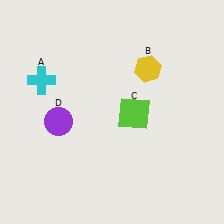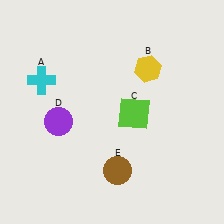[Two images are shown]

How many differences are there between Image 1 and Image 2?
There is 1 difference between the two images.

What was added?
A brown circle (E) was added in Image 2.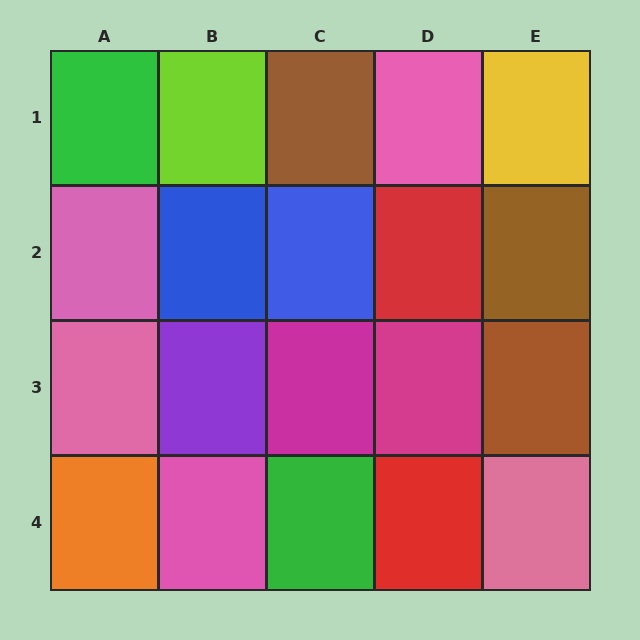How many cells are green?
2 cells are green.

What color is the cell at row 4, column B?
Pink.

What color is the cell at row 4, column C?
Green.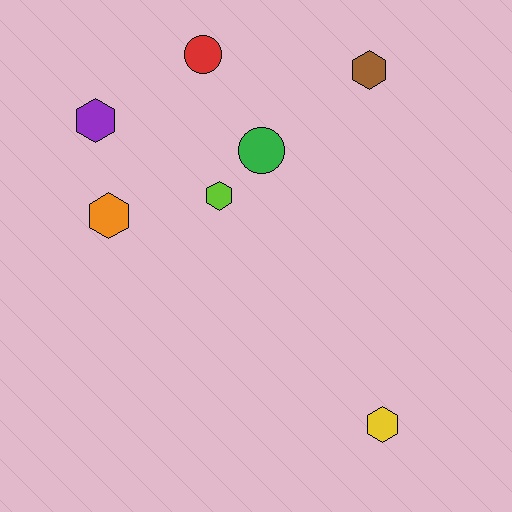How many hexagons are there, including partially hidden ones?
There are 5 hexagons.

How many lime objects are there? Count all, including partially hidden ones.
There is 1 lime object.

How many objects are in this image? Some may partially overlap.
There are 7 objects.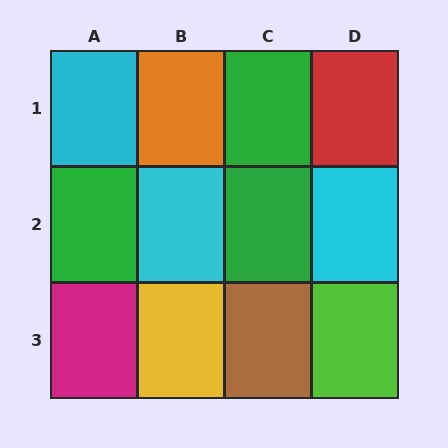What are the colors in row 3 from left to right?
Magenta, yellow, brown, lime.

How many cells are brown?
1 cell is brown.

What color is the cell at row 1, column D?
Red.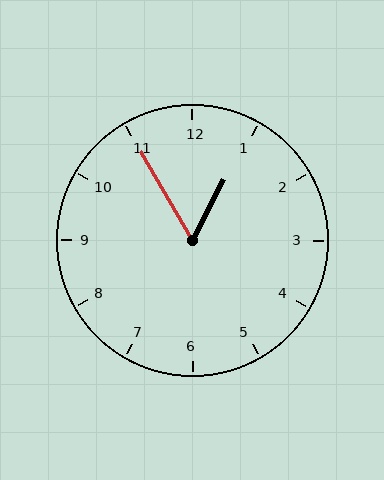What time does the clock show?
12:55.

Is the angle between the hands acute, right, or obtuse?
It is acute.